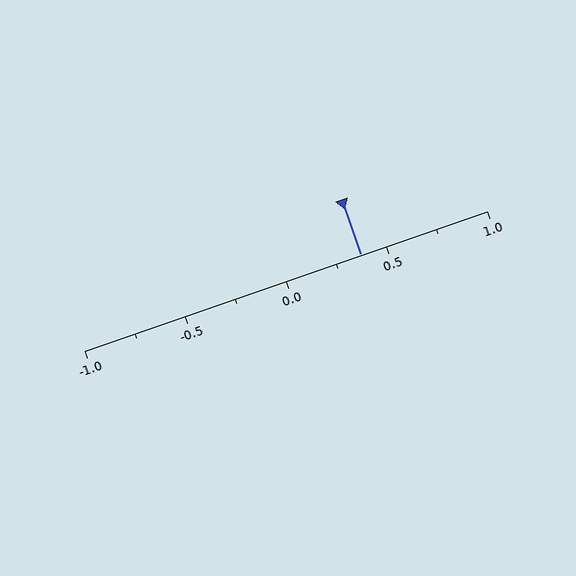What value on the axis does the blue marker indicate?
The marker indicates approximately 0.38.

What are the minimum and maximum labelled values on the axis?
The axis runs from -1.0 to 1.0.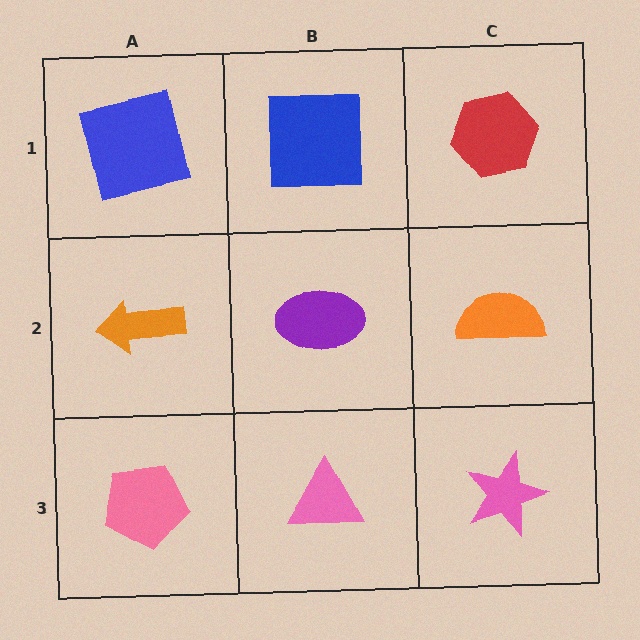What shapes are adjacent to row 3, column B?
A purple ellipse (row 2, column B), a pink pentagon (row 3, column A), a pink star (row 3, column C).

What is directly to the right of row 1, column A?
A blue square.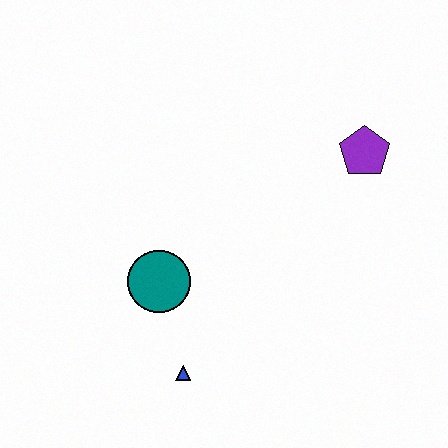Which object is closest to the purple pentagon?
The teal circle is closest to the purple pentagon.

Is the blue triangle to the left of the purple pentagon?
Yes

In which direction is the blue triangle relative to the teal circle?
The blue triangle is below the teal circle.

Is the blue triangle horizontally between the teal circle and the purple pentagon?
Yes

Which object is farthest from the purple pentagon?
The blue triangle is farthest from the purple pentagon.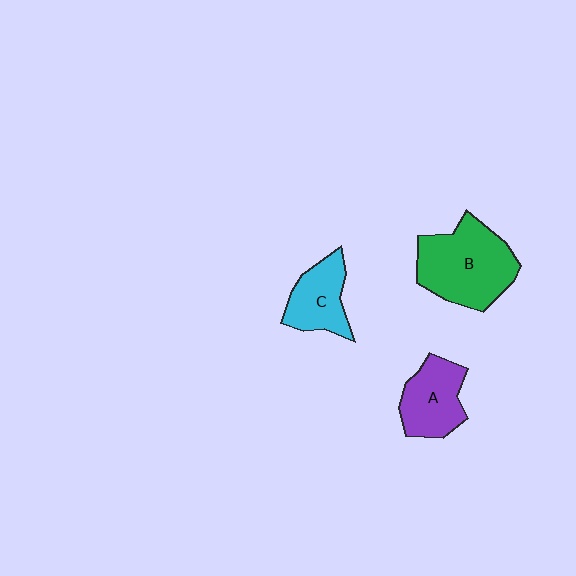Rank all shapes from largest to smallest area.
From largest to smallest: B (green), A (purple), C (cyan).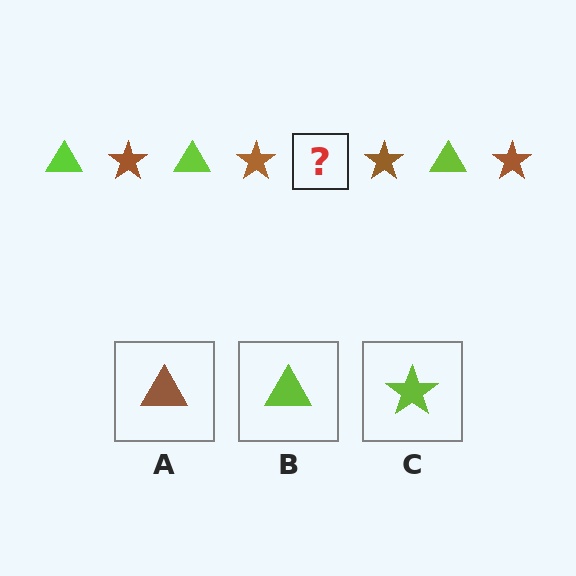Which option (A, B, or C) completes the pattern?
B.